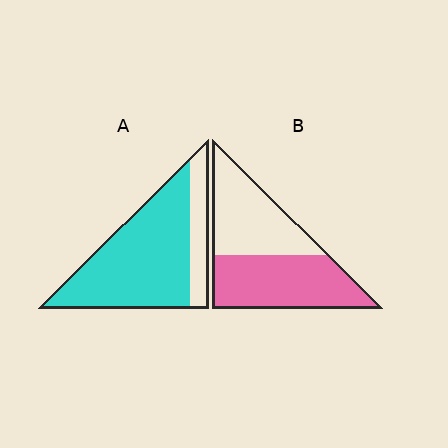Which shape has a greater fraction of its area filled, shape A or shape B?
Shape A.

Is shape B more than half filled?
Roughly half.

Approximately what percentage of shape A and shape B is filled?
A is approximately 80% and B is approximately 55%.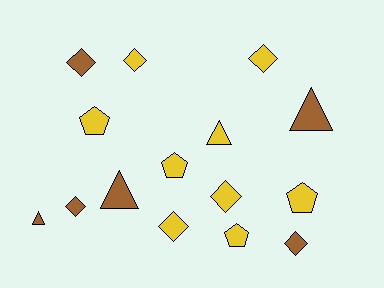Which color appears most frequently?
Yellow, with 9 objects.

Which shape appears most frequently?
Diamond, with 7 objects.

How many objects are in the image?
There are 15 objects.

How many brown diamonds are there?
There are 3 brown diamonds.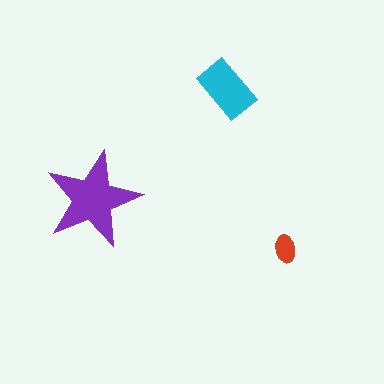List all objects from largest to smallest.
The purple star, the cyan rectangle, the red ellipse.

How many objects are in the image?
There are 3 objects in the image.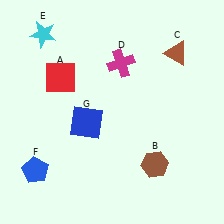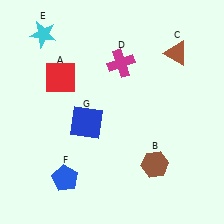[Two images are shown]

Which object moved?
The blue pentagon (F) moved right.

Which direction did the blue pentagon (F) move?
The blue pentagon (F) moved right.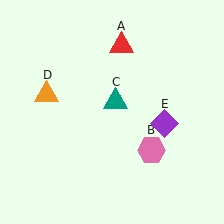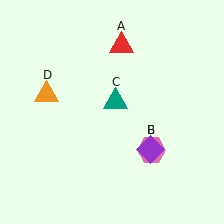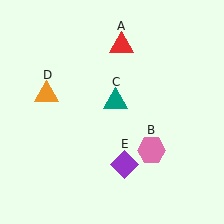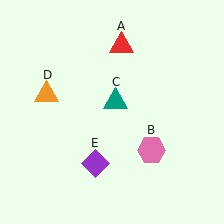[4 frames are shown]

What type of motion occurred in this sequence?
The purple diamond (object E) rotated clockwise around the center of the scene.